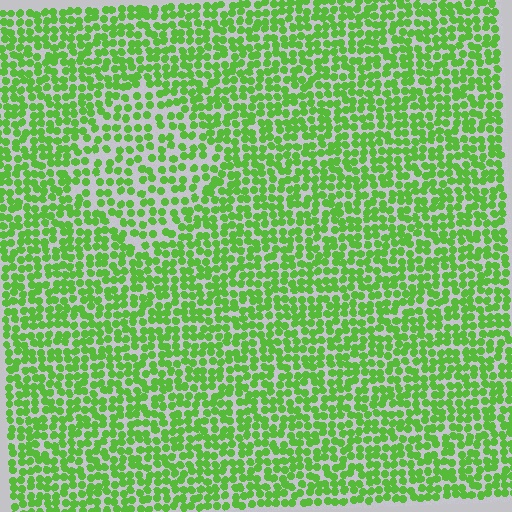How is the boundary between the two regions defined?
The boundary is defined by a change in element density (approximately 1.6x ratio). All elements are the same color, size, and shape.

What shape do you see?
I see a diamond.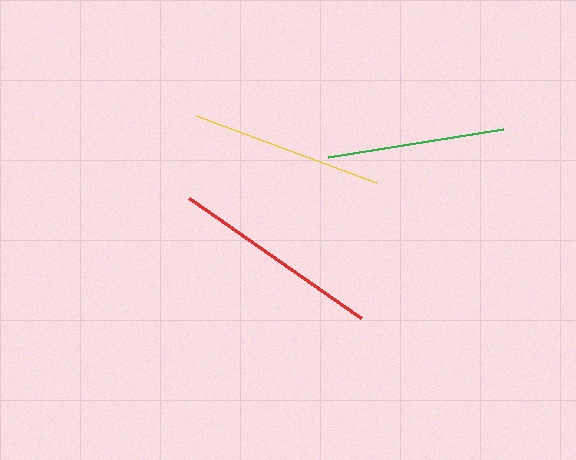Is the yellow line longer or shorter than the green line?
The yellow line is longer than the green line.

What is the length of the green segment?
The green segment is approximately 177 pixels long.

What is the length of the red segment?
The red segment is approximately 210 pixels long.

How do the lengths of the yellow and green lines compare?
The yellow and green lines are approximately the same length.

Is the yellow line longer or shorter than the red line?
The red line is longer than the yellow line.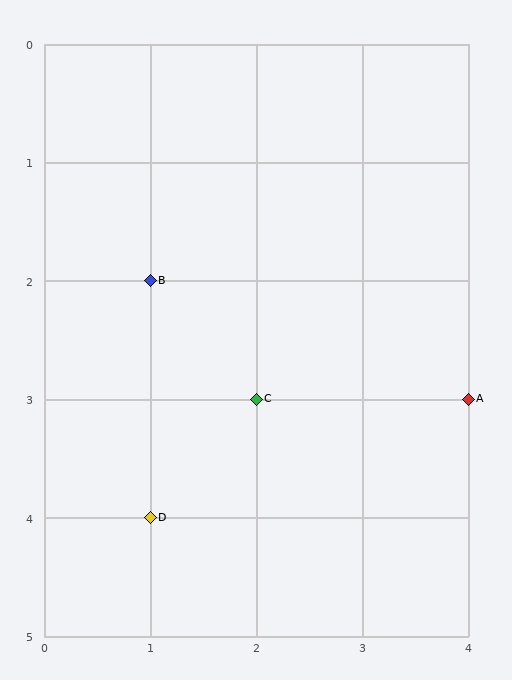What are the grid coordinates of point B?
Point B is at grid coordinates (1, 2).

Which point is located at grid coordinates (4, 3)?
Point A is at (4, 3).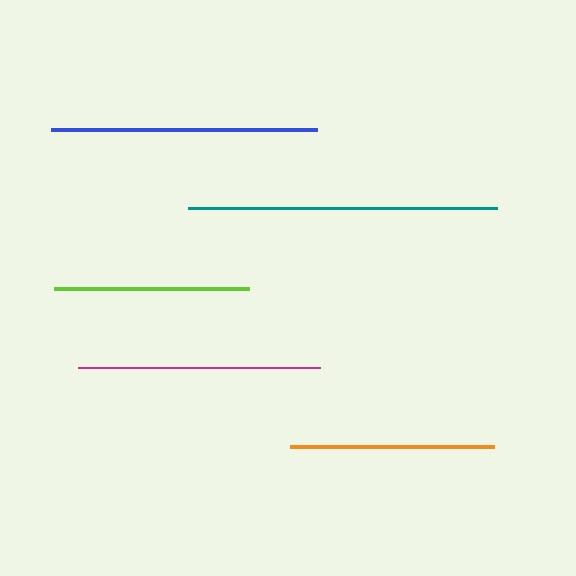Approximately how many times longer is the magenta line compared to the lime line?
The magenta line is approximately 1.2 times the length of the lime line.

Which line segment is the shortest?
The lime line is the shortest at approximately 194 pixels.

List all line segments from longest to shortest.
From longest to shortest: teal, blue, magenta, orange, lime.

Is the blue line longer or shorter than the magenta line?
The blue line is longer than the magenta line.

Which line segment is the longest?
The teal line is the longest at approximately 310 pixels.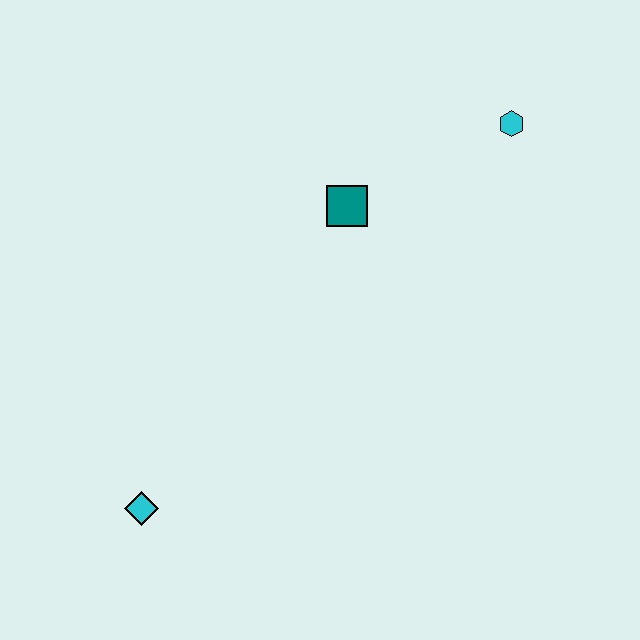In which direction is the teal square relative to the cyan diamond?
The teal square is above the cyan diamond.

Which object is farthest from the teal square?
The cyan diamond is farthest from the teal square.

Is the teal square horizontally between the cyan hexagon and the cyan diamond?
Yes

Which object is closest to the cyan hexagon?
The teal square is closest to the cyan hexagon.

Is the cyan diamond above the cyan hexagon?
No